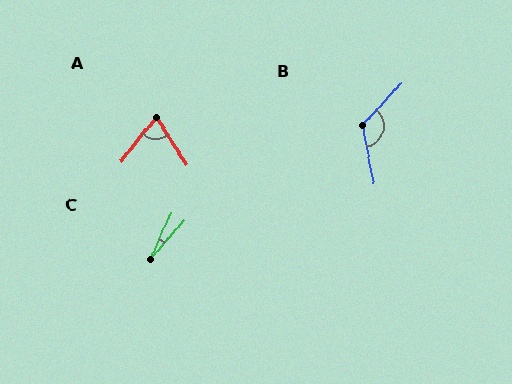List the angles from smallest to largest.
C (17°), A (71°), B (125°).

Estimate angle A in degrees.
Approximately 71 degrees.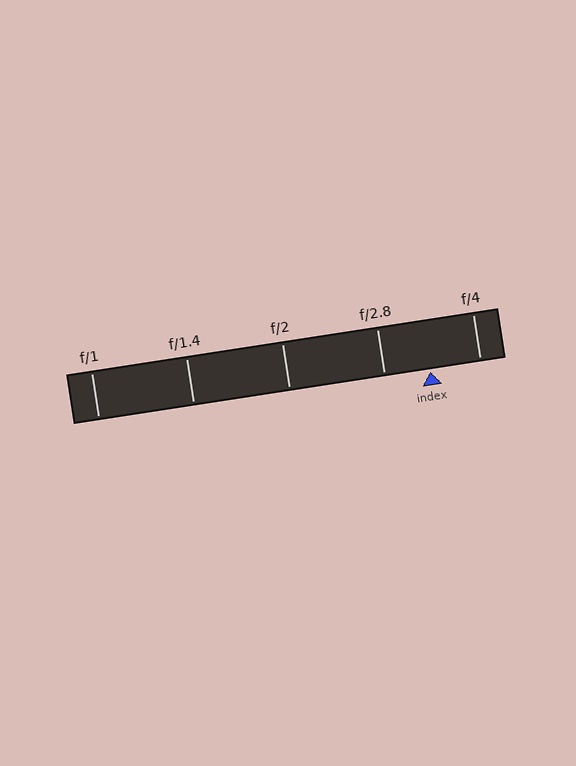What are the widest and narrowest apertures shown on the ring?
The widest aperture shown is f/1 and the narrowest is f/4.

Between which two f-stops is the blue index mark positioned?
The index mark is between f/2.8 and f/4.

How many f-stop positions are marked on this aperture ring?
There are 5 f-stop positions marked.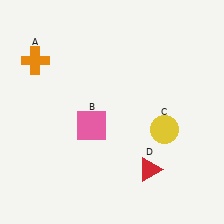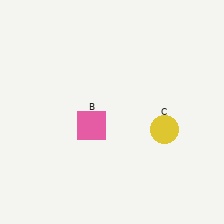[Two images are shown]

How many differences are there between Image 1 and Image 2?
There are 2 differences between the two images.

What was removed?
The orange cross (A), the red triangle (D) were removed in Image 2.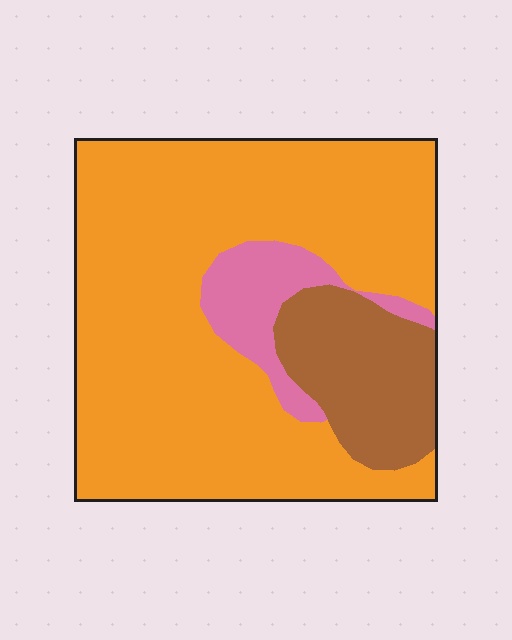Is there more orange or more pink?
Orange.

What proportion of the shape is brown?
Brown covers roughly 15% of the shape.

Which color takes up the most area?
Orange, at roughly 75%.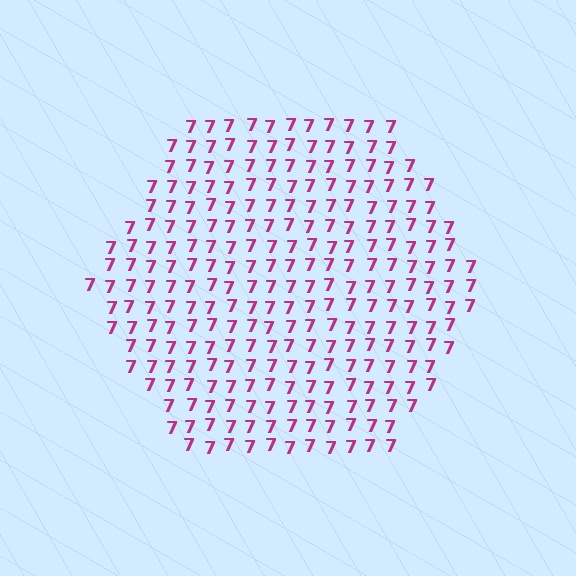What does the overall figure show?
The overall figure shows a hexagon.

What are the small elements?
The small elements are digit 7's.